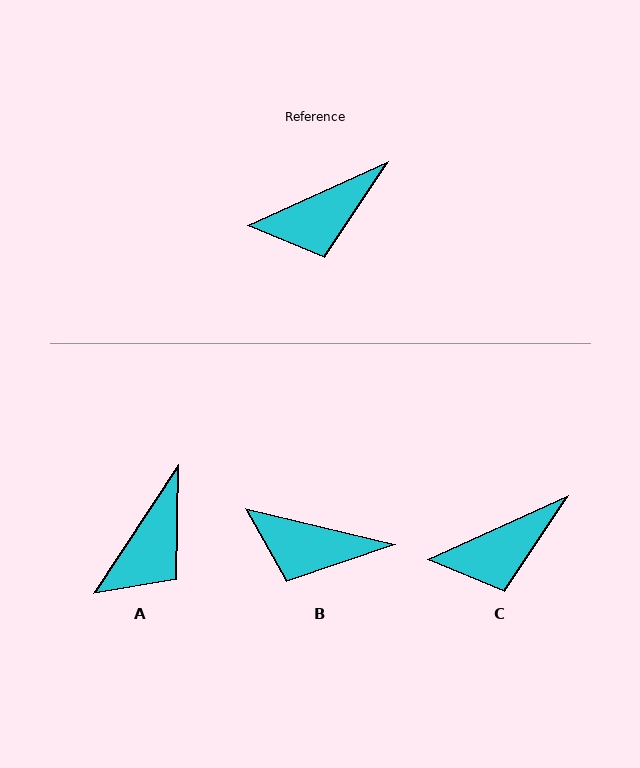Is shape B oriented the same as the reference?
No, it is off by about 38 degrees.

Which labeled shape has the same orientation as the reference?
C.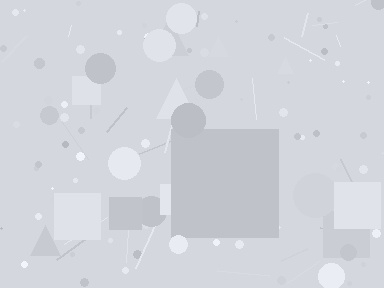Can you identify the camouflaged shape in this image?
The camouflaged shape is a square.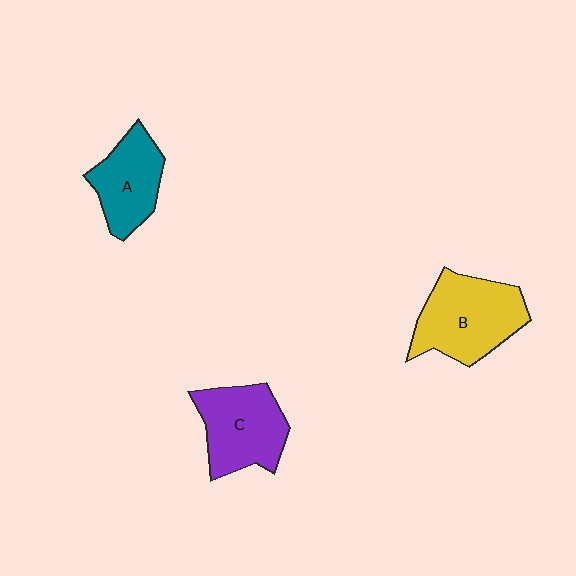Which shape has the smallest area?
Shape A (teal).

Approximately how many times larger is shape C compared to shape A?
Approximately 1.2 times.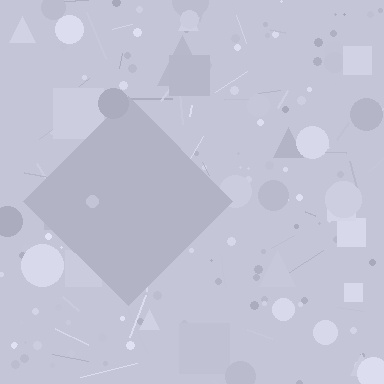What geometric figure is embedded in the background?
A diamond is embedded in the background.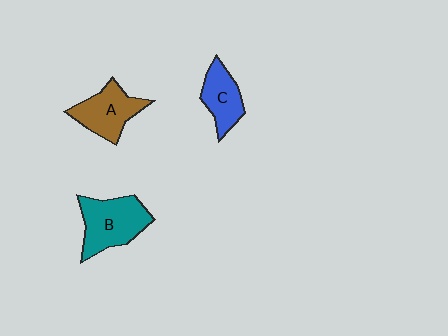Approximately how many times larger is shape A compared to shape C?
Approximately 1.2 times.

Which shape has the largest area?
Shape B (teal).